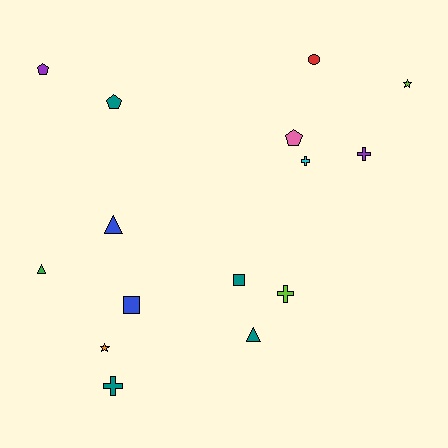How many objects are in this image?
There are 15 objects.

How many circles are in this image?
There is 1 circle.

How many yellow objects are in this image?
There are no yellow objects.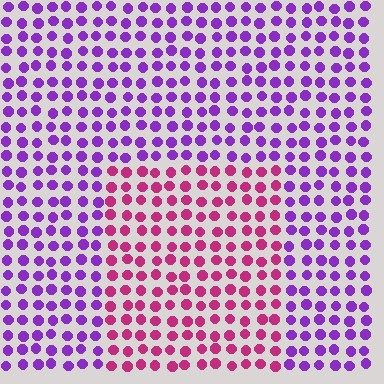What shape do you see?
I see a rectangle.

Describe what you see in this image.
The image is filled with small purple elements in a uniform arrangement. A rectangle-shaped region is visible where the elements are tinted to a slightly different hue, forming a subtle color boundary.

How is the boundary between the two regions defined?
The boundary is defined purely by a slight shift in hue (about 49 degrees). Spacing, size, and orientation are identical on both sides.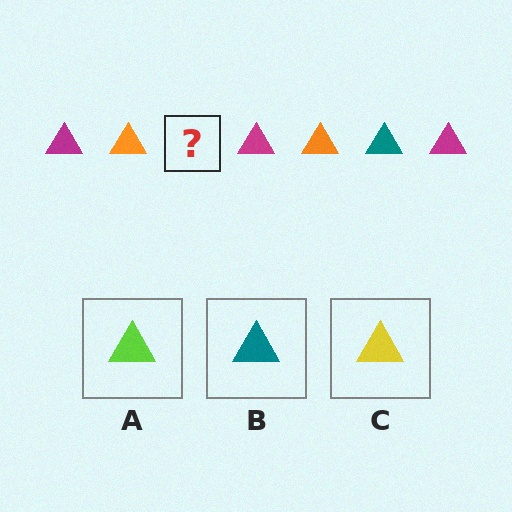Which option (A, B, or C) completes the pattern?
B.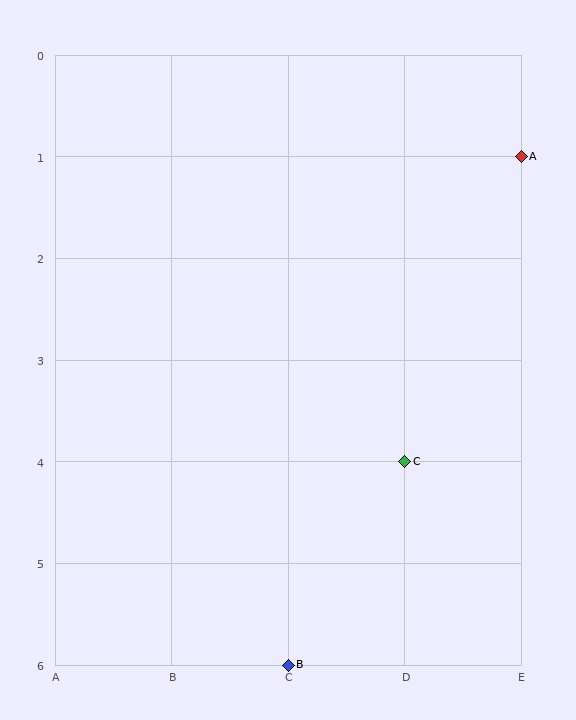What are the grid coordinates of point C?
Point C is at grid coordinates (D, 4).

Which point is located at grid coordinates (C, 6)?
Point B is at (C, 6).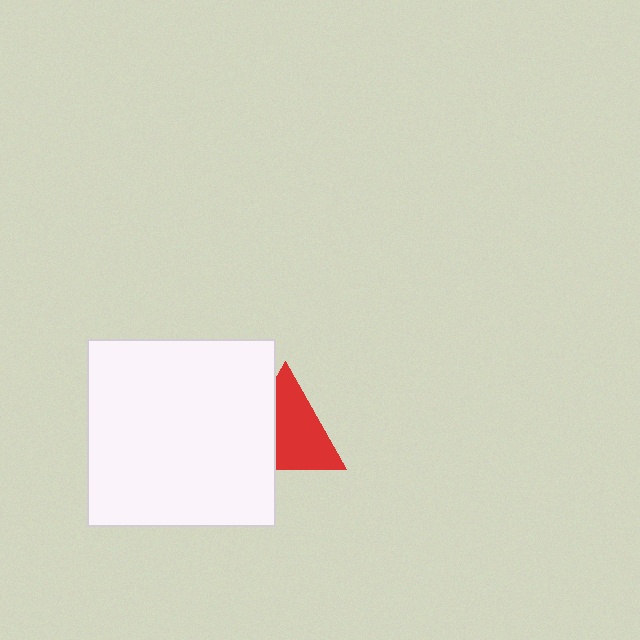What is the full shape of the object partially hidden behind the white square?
The partially hidden object is a red triangle.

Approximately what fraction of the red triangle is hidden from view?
Roughly 36% of the red triangle is hidden behind the white square.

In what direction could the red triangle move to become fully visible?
The red triangle could move right. That would shift it out from behind the white square entirely.